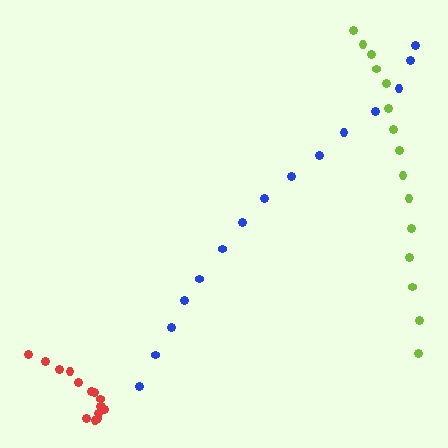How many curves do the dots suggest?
There are 3 distinct paths.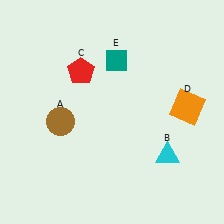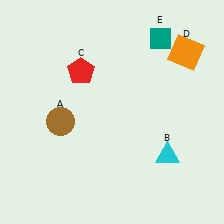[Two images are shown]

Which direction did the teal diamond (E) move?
The teal diamond (E) moved right.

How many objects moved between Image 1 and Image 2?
2 objects moved between the two images.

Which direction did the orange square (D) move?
The orange square (D) moved up.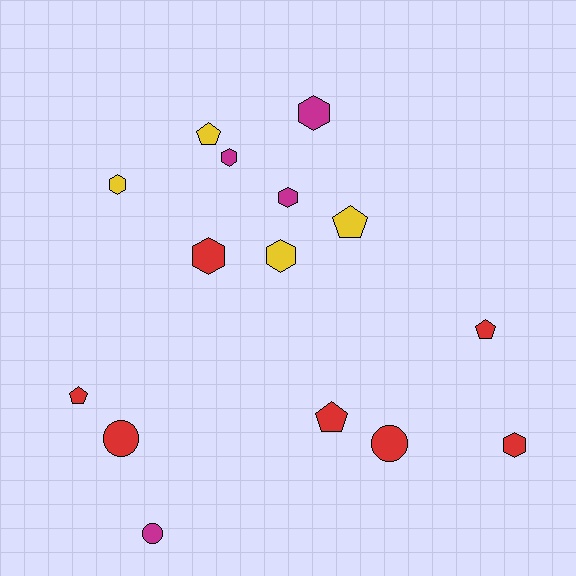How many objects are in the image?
There are 15 objects.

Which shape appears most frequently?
Hexagon, with 7 objects.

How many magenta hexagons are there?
There are 3 magenta hexagons.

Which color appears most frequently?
Red, with 7 objects.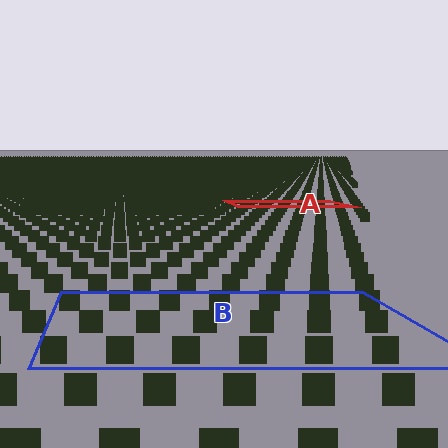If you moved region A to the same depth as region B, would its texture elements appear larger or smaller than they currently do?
They would appear larger. At a closer depth, the same texture elements are projected at a bigger on-screen size.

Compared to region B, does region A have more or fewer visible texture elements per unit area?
Region A has more texture elements per unit area — they are packed more densely because it is farther away.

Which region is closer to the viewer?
Region B is closer. The texture elements there are larger and more spread out.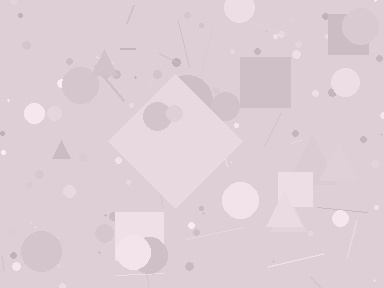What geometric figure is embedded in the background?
A diamond is embedded in the background.